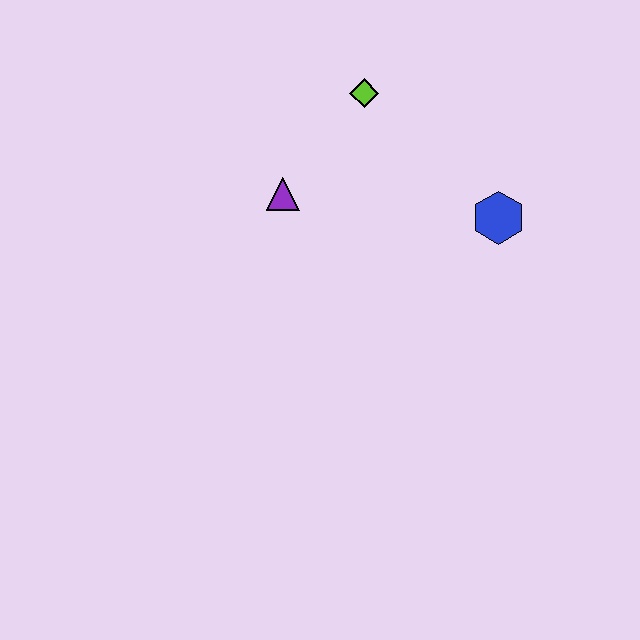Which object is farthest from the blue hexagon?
The purple triangle is farthest from the blue hexagon.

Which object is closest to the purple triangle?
The lime diamond is closest to the purple triangle.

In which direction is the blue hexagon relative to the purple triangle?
The blue hexagon is to the right of the purple triangle.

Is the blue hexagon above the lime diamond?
No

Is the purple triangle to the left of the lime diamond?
Yes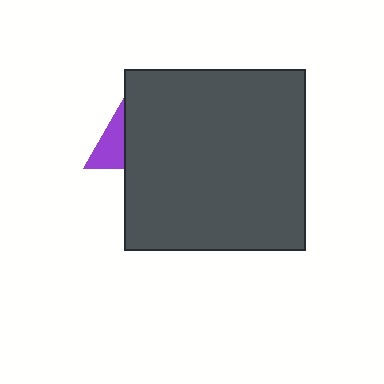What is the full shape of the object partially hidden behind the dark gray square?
The partially hidden object is a purple triangle.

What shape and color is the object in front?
The object in front is a dark gray square.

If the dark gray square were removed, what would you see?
You would see the complete purple triangle.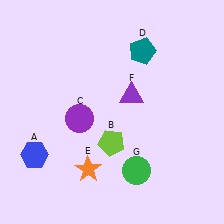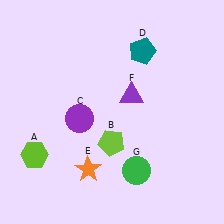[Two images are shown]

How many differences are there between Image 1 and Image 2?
There is 1 difference between the two images.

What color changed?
The hexagon (A) changed from blue in Image 1 to lime in Image 2.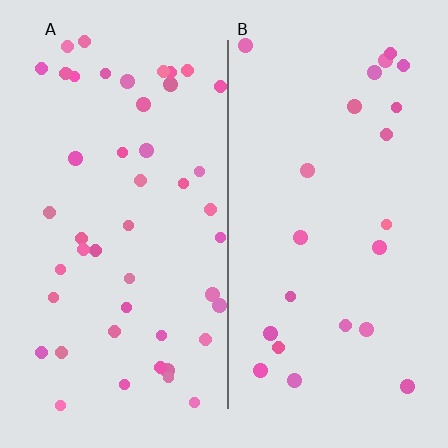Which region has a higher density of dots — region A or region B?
A (the left).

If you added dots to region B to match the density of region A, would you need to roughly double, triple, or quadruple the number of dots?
Approximately double.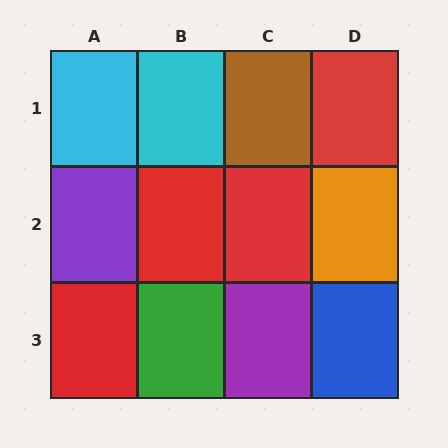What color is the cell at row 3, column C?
Purple.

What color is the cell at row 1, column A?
Cyan.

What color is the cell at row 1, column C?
Brown.